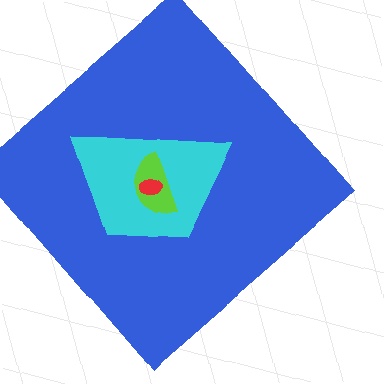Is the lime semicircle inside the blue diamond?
Yes.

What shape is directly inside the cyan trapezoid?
The lime semicircle.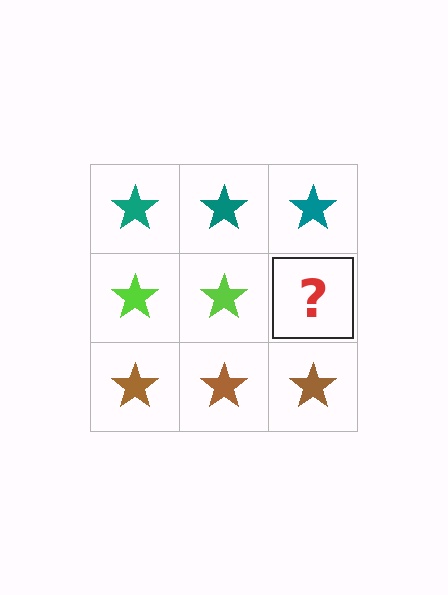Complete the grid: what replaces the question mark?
The question mark should be replaced with a lime star.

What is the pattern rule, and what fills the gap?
The rule is that each row has a consistent color. The gap should be filled with a lime star.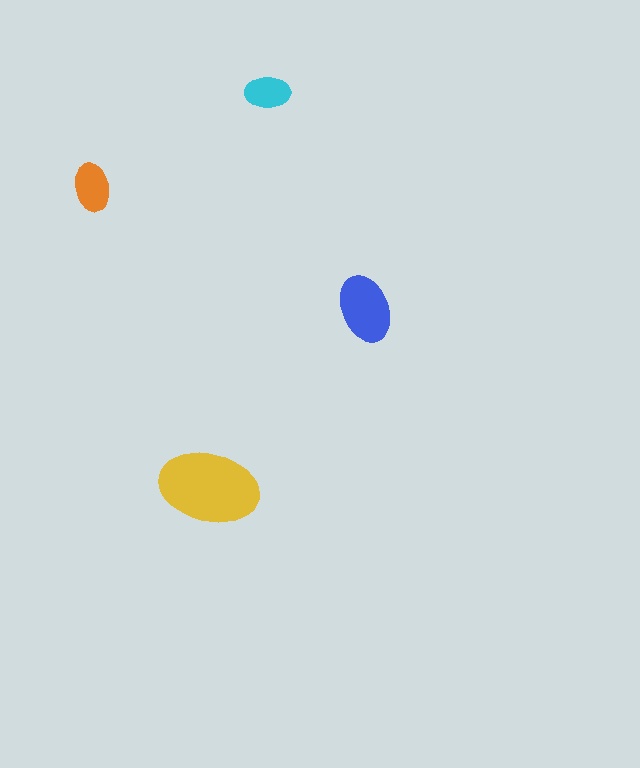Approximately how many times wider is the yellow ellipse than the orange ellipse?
About 2 times wider.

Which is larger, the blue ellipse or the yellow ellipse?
The yellow one.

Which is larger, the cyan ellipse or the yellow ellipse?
The yellow one.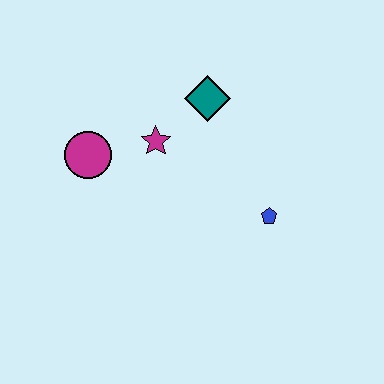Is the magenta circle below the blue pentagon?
No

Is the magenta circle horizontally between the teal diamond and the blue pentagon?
No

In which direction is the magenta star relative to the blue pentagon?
The magenta star is to the left of the blue pentagon.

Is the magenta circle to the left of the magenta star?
Yes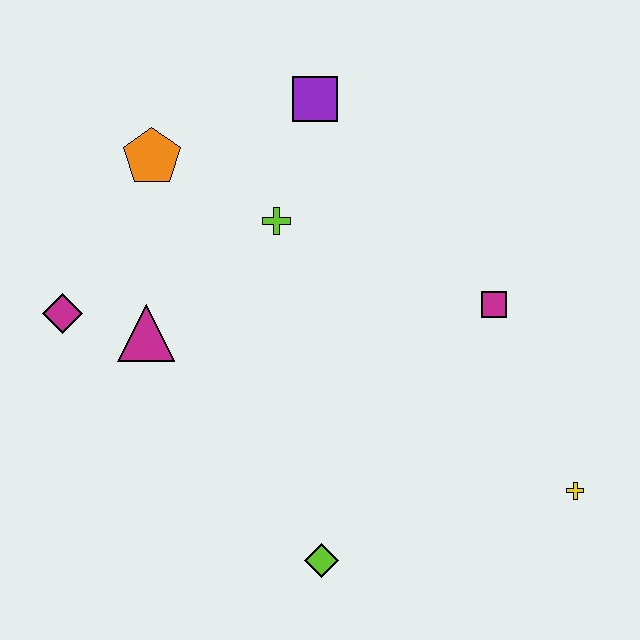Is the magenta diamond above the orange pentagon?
No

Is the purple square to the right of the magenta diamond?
Yes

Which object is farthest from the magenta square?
The magenta diamond is farthest from the magenta square.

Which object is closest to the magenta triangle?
The magenta diamond is closest to the magenta triangle.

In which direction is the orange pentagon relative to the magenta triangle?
The orange pentagon is above the magenta triangle.